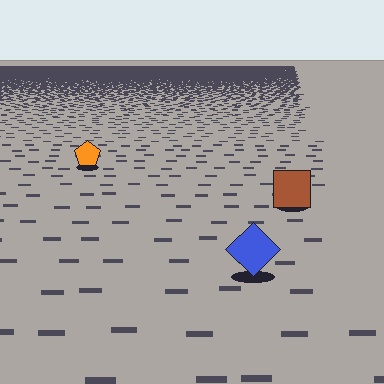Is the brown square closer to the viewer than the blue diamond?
No. The blue diamond is closer — you can tell from the texture gradient: the ground texture is coarser near it.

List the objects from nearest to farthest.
From nearest to farthest: the blue diamond, the brown square, the orange pentagon.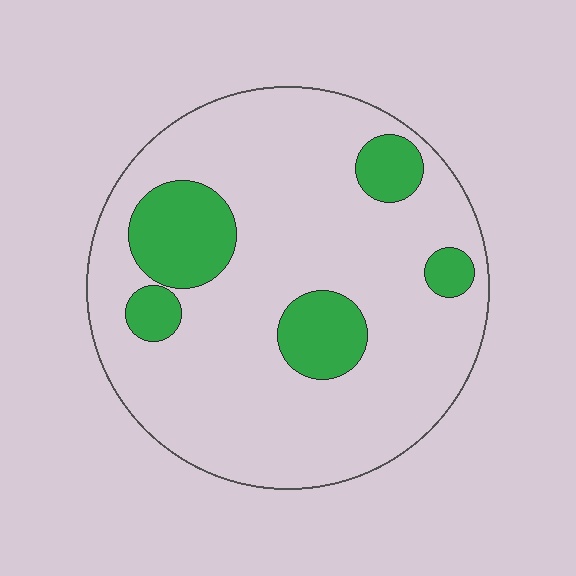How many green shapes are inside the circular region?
5.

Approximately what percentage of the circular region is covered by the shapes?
Approximately 20%.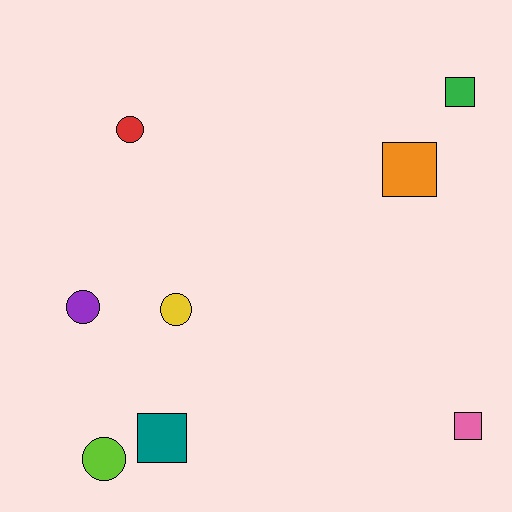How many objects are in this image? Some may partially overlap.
There are 8 objects.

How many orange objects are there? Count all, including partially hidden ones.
There is 1 orange object.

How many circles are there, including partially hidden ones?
There are 4 circles.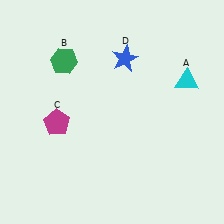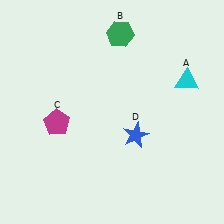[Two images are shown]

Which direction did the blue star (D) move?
The blue star (D) moved down.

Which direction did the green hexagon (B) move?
The green hexagon (B) moved right.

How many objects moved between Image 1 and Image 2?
2 objects moved between the two images.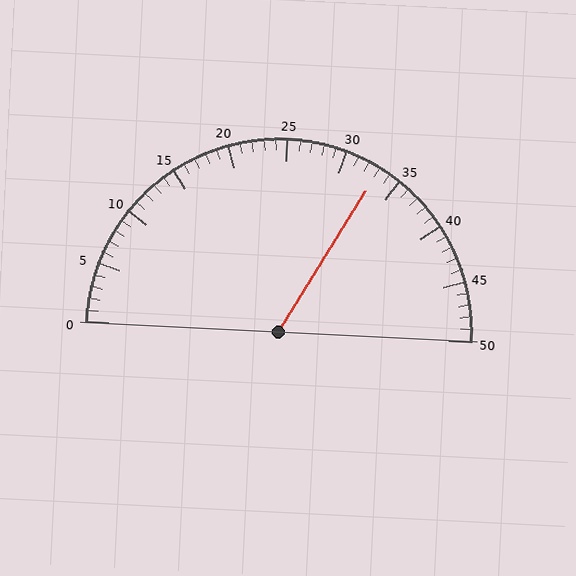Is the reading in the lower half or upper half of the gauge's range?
The reading is in the upper half of the range (0 to 50).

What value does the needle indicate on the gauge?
The needle indicates approximately 33.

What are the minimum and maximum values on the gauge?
The gauge ranges from 0 to 50.